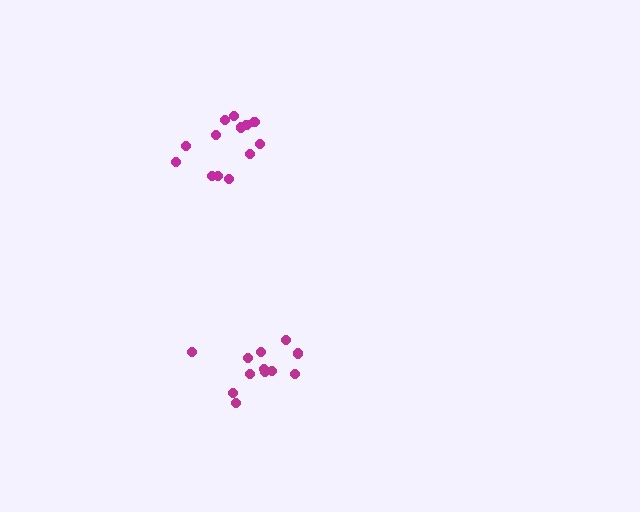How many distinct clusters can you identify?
There are 2 distinct clusters.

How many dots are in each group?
Group 1: 12 dots, Group 2: 13 dots (25 total).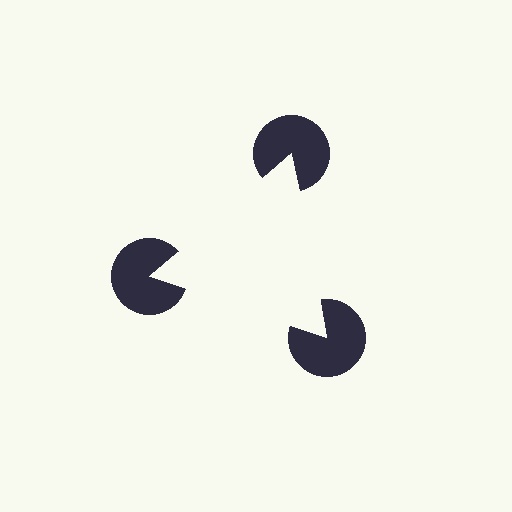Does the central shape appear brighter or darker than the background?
It typically appears slightly brighter than the background, even though no actual brightness change is drawn.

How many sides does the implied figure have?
3 sides.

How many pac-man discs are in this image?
There are 3 — one at each vertex of the illusory triangle.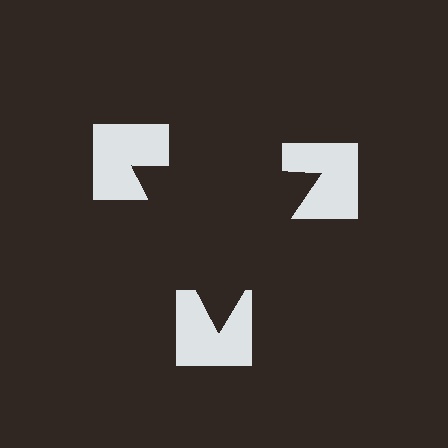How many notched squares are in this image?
There are 3 — one at each vertex of the illusory triangle.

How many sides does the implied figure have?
3 sides.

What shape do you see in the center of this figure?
An illusory triangle — its edges are inferred from the aligned wedge cuts in the notched squares, not physically drawn.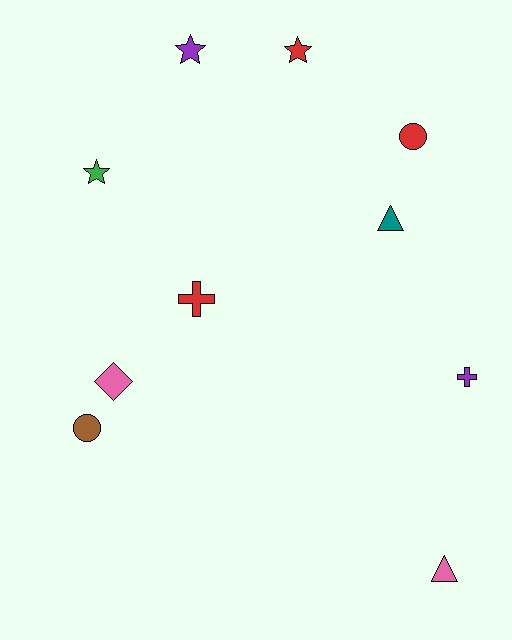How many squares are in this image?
There are no squares.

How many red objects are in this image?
There are 3 red objects.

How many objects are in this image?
There are 10 objects.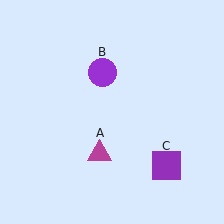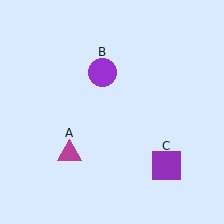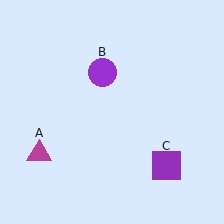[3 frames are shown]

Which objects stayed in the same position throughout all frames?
Purple circle (object B) and purple square (object C) remained stationary.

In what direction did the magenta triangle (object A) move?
The magenta triangle (object A) moved left.